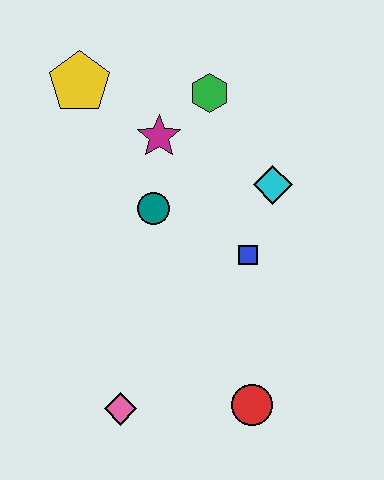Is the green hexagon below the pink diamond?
No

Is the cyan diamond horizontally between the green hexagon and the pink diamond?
No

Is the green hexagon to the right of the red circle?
No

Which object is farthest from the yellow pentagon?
The red circle is farthest from the yellow pentagon.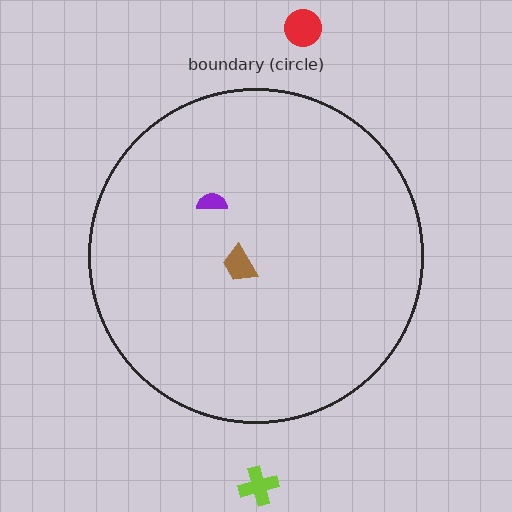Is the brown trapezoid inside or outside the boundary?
Inside.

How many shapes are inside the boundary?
2 inside, 2 outside.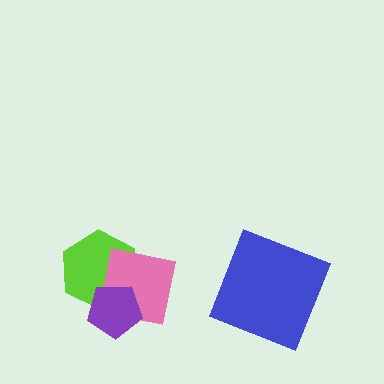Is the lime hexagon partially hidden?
Yes, it is partially covered by another shape.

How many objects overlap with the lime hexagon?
2 objects overlap with the lime hexagon.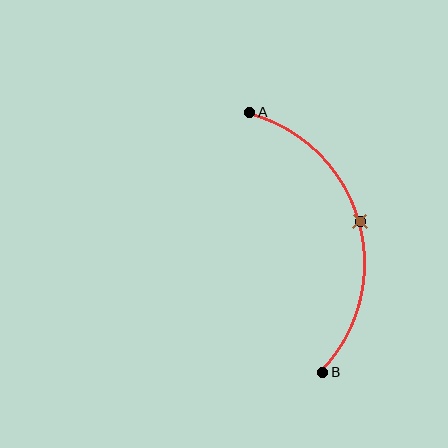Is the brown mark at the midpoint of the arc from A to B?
Yes. The brown mark lies on the arc at equal arc-length from both A and B — it is the arc midpoint.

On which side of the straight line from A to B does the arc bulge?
The arc bulges to the right of the straight line connecting A and B.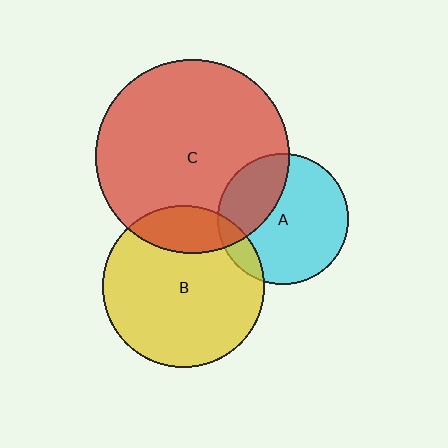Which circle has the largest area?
Circle C (red).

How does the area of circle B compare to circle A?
Approximately 1.5 times.